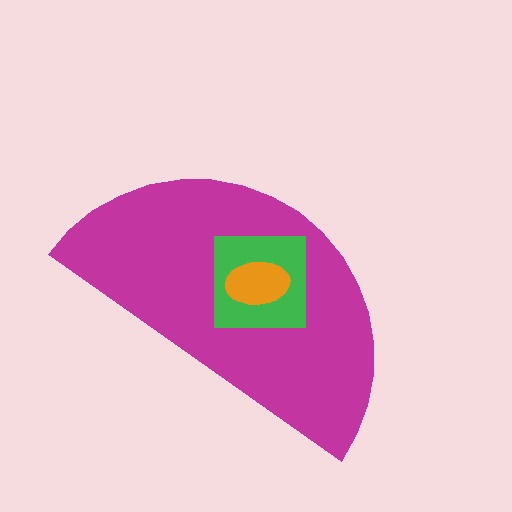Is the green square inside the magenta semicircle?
Yes.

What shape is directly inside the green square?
The orange ellipse.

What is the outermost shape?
The magenta semicircle.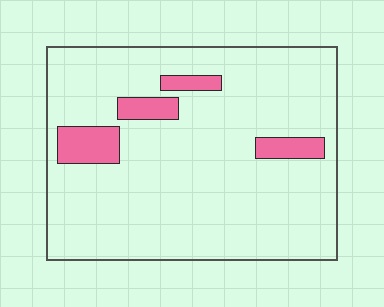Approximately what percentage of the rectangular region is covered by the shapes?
Approximately 10%.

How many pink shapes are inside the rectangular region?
4.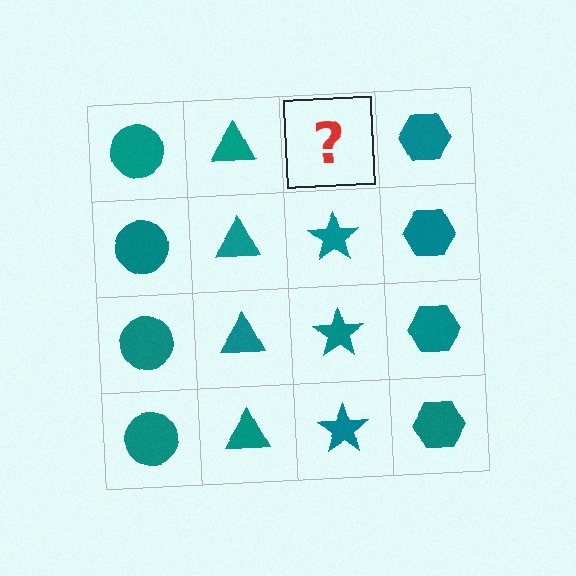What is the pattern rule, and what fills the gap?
The rule is that each column has a consistent shape. The gap should be filled with a teal star.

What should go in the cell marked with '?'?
The missing cell should contain a teal star.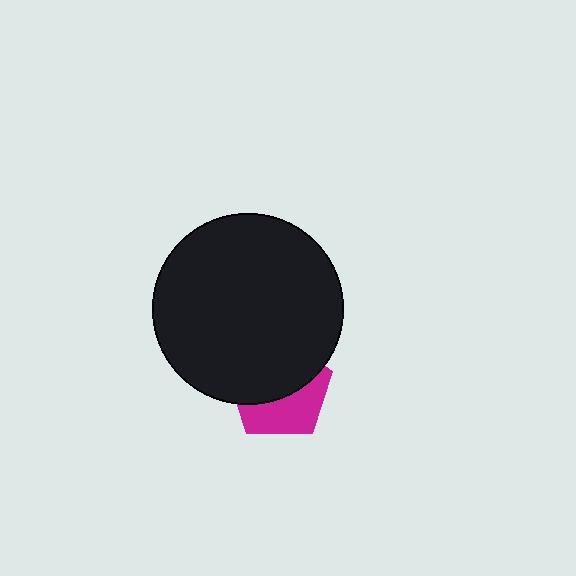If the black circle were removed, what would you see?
You would see the complete magenta pentagon.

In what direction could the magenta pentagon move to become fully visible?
The magenta pentagon could move down. That would shift it out from behind the black circle entirely.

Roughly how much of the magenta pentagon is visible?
A small part of it is visible (roughly 42%).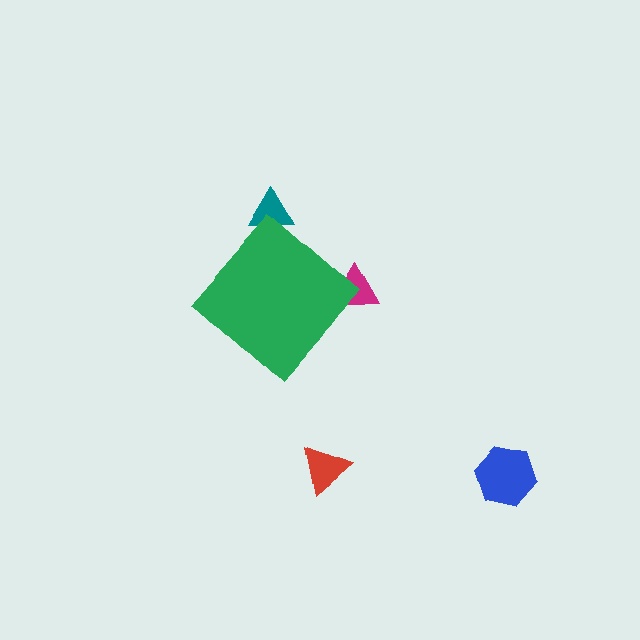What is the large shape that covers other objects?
A green diamond.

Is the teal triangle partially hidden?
Yes, the teal triangle is partially hidden behind the green diamond.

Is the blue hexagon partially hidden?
No, the blue hexagon is fully visible.